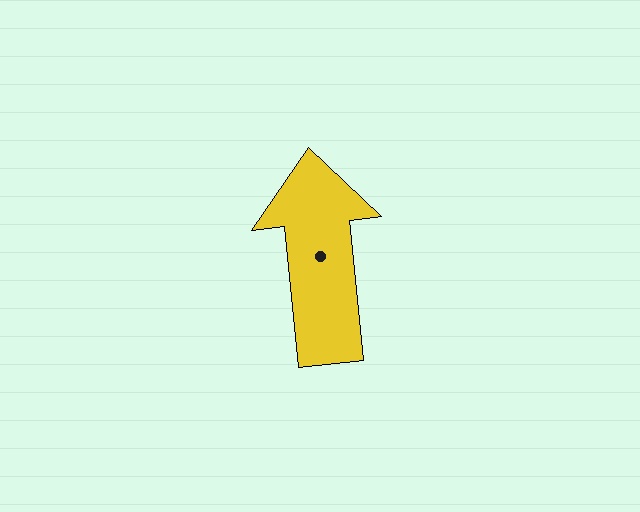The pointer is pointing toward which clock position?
Roughly 12 o'clock.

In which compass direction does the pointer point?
North.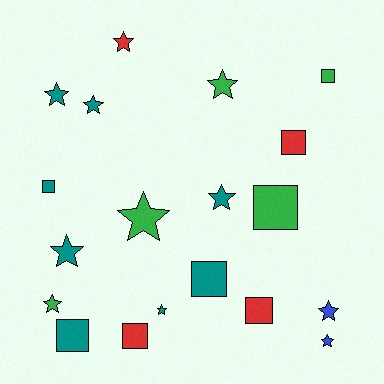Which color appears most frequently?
Teal, with 8 objects.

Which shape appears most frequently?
Star, with 11 objects.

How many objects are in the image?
There are 19 objects.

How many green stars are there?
There are 3 green stars.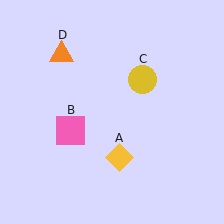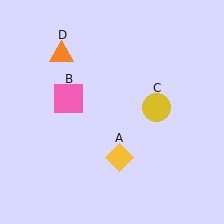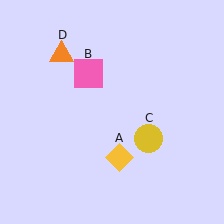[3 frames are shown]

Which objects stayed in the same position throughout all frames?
Yellow diamond (object A) and orange triangle (object D) remained stationary.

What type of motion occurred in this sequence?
The pink square (object B), yellow circle (object C) rotated clockwise around the center of the scene.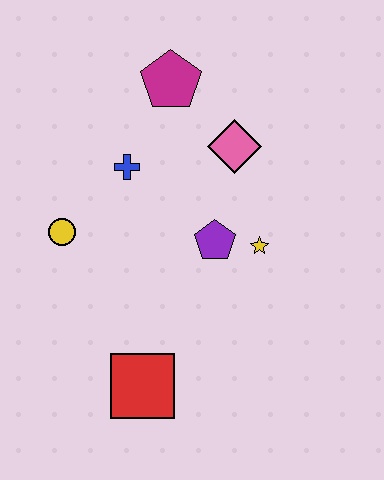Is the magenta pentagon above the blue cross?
Yes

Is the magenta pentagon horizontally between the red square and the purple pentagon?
Yes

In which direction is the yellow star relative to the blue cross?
The yellow star is to the right of the blue cross.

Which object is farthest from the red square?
The magenta pentagon is farthest from the red square.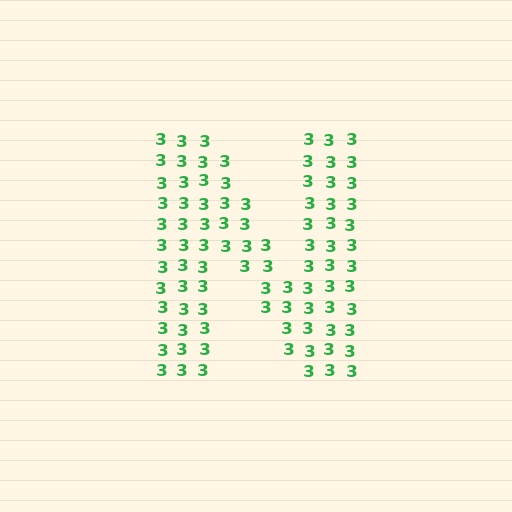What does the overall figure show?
The overall figure shows the letter N.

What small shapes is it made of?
It is made of small digit 3's.